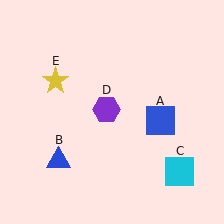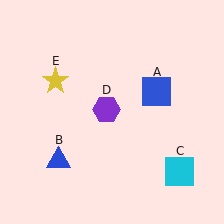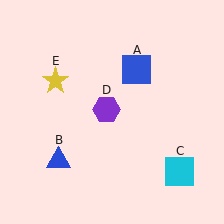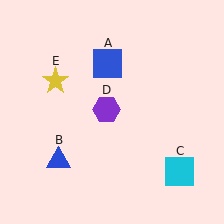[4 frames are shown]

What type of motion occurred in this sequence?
The blue square (object A) rotated counterclockwise around the center of the scene.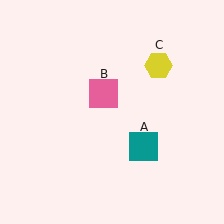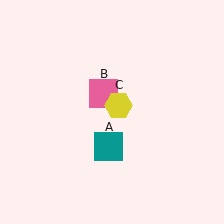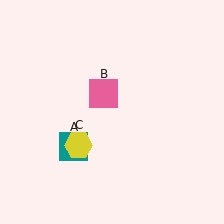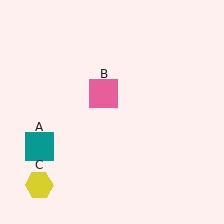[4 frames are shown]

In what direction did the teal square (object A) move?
The teal square (object A) moved left.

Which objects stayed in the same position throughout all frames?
Pink square (object B) remained stationary.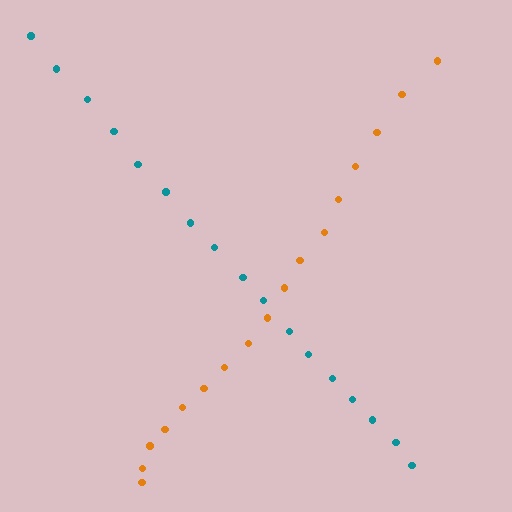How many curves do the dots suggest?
There are 2 distinct paths.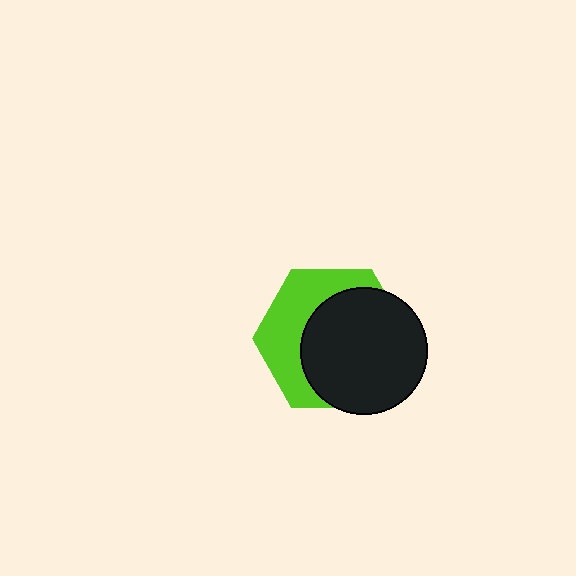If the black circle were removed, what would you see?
You would see the complete lime hexagon.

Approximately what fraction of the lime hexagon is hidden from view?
Roughly 60% of the lime hexagon is hidden behind the black circle.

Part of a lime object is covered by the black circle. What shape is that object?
It is a hexagon.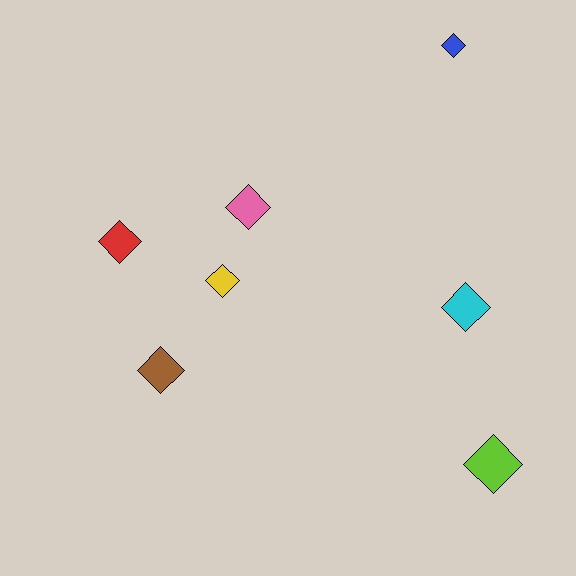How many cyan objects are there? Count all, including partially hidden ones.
There is 1 cyan object.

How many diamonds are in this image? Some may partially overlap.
There are 7 diamonds.